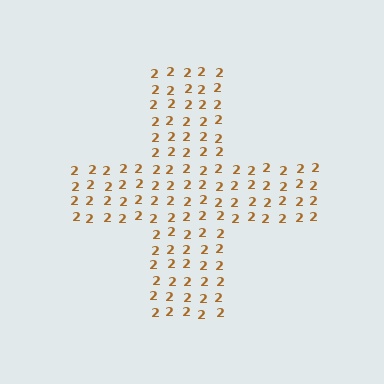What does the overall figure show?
The overall figure shows a cross.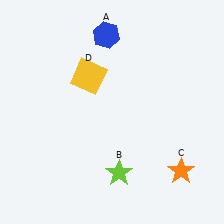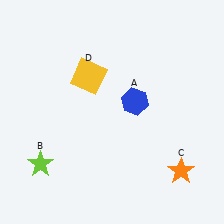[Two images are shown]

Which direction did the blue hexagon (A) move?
The blue hexagon (A) moved down.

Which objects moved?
The objects that moved are: the blue hexagon (A), the lime star (B).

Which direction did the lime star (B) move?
The lime star (B) moved left.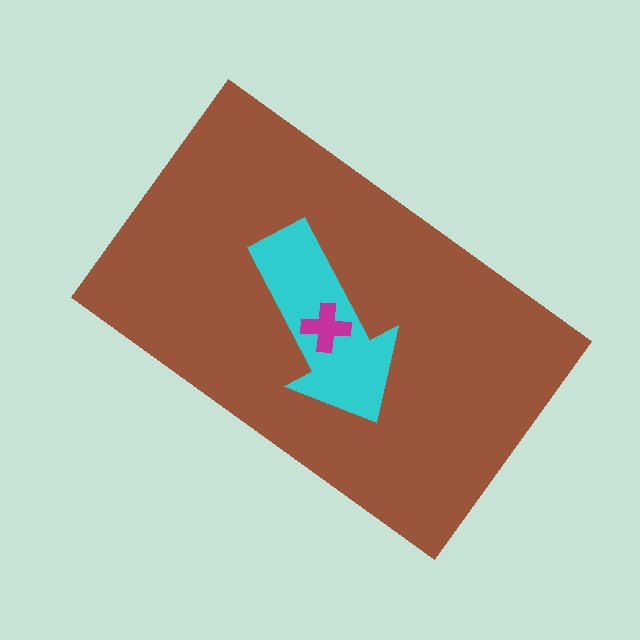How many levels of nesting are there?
3.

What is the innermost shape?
The magenta cross.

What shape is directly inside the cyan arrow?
The magenta cross.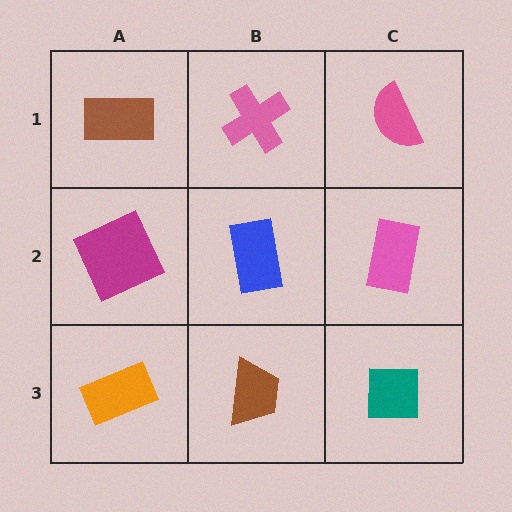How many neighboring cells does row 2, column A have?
3.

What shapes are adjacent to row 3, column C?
A pink rectangle (row 2, column C), a brown trapezoid (row 3, column B).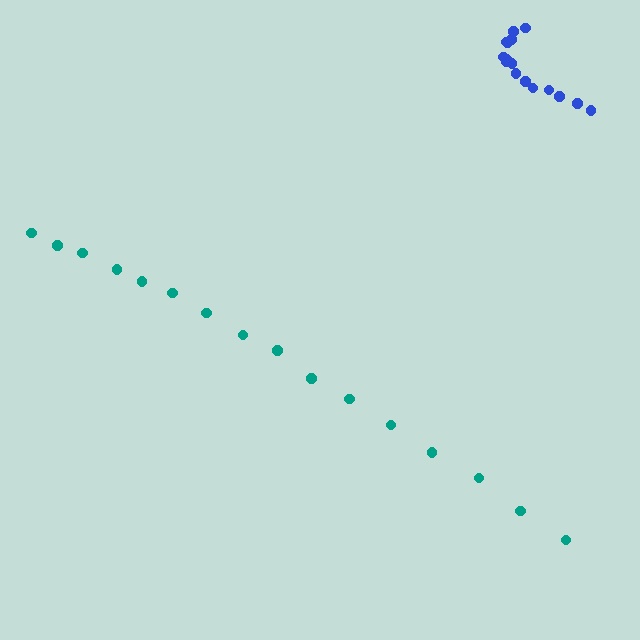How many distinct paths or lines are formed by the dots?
There are 2 distinct paths.